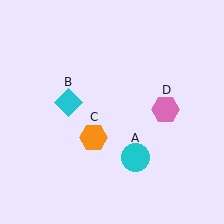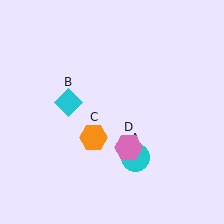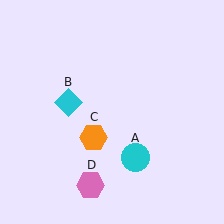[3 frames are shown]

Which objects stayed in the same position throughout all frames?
Cyan circle (object A) and cyan diamond (object B) and orange hexagon (object C) remained stationary.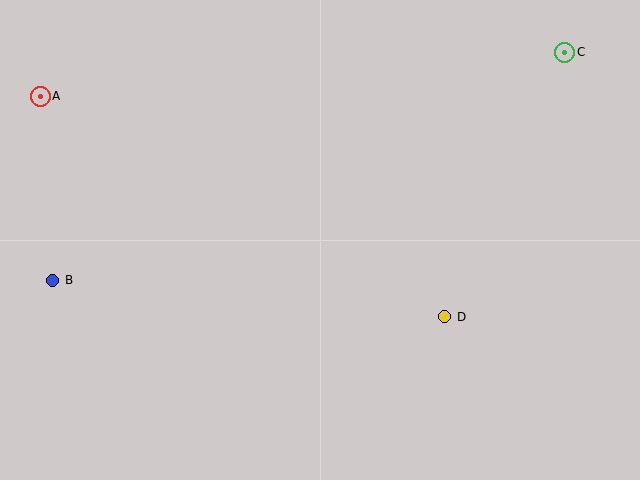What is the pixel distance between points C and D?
The distance between C and D is 291 pixels.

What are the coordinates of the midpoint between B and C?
The midpoint between B and C is at (309, 166).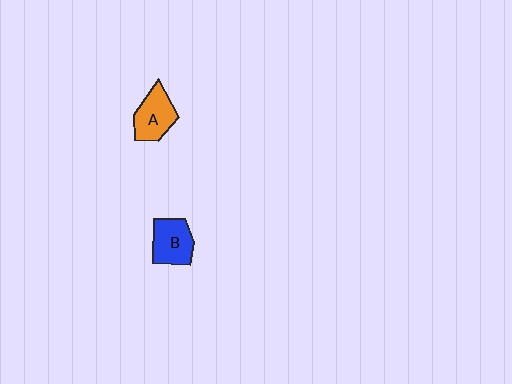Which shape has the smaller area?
Shape B (blue).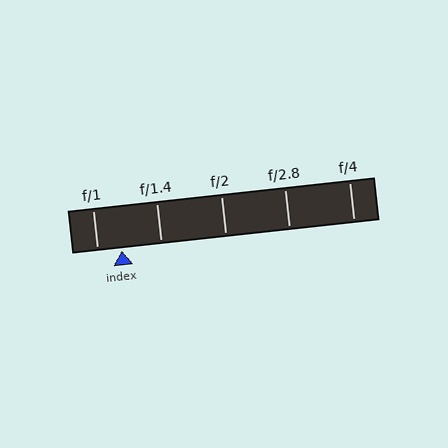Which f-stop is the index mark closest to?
The index mark is closest to f/1.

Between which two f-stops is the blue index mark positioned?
The index mark is between f/1 and f/1.4.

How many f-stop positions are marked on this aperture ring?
There are 5 f-stop positions marked.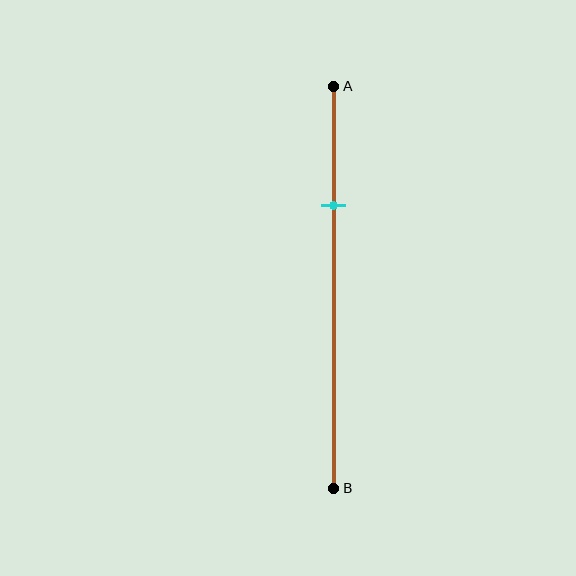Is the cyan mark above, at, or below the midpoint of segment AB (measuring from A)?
The cyan mark is above the midpoint of segment AB.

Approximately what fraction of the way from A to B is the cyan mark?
The cyan mark is approximately 30% of the way from A to B.